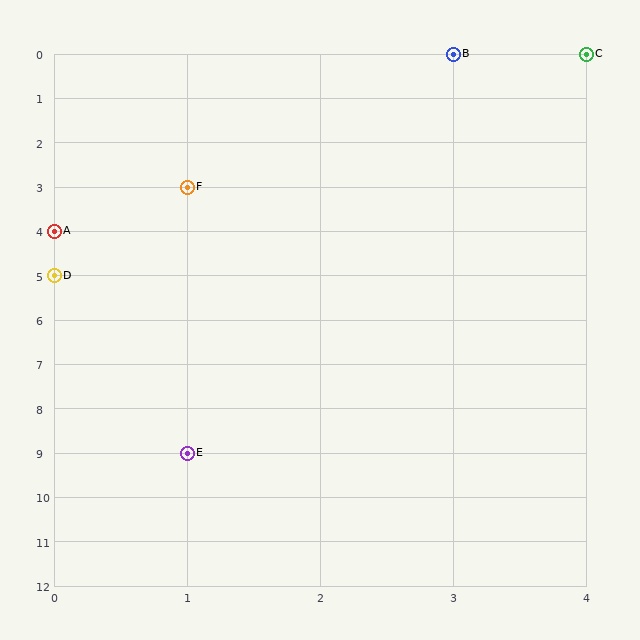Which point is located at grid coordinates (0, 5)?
Point D is at (0, 5).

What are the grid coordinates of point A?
Point A is at grid coordinates (0, 4).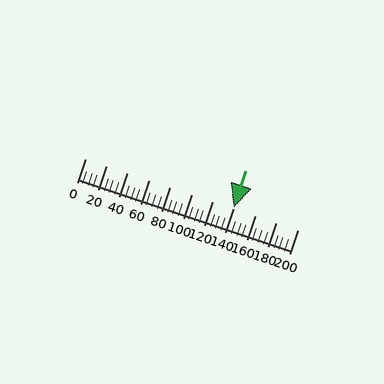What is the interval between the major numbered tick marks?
The major tick marks are spaced 20 units apart.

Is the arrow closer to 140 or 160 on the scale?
The arrow is closer to 140.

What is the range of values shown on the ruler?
The ruler shows values from 0 to 200.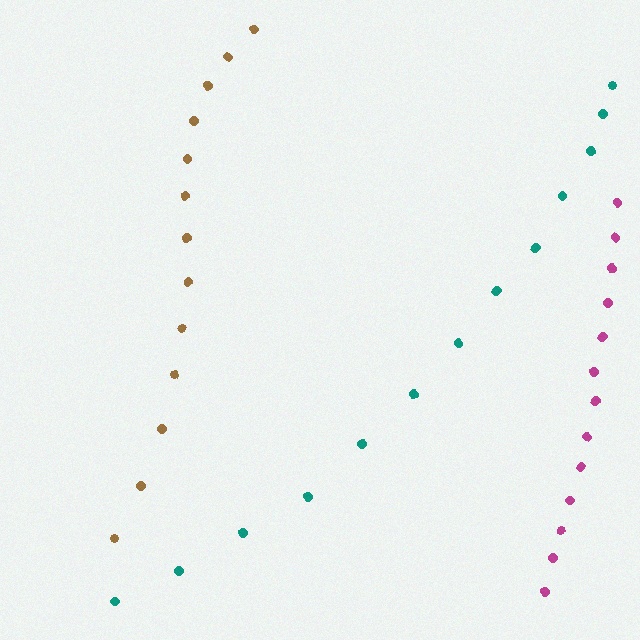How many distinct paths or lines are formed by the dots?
There are 3 distinct paths.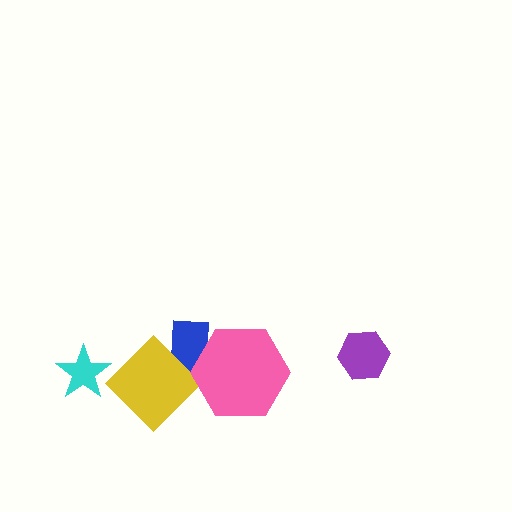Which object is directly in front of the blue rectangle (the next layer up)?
The yellow diamond is directly in front of the blue rectangle.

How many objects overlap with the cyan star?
0 objects overlap with the cyan star.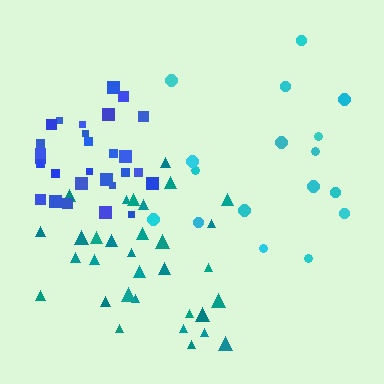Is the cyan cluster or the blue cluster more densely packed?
Blue.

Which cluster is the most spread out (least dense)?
Cyan.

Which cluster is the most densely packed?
Blue.